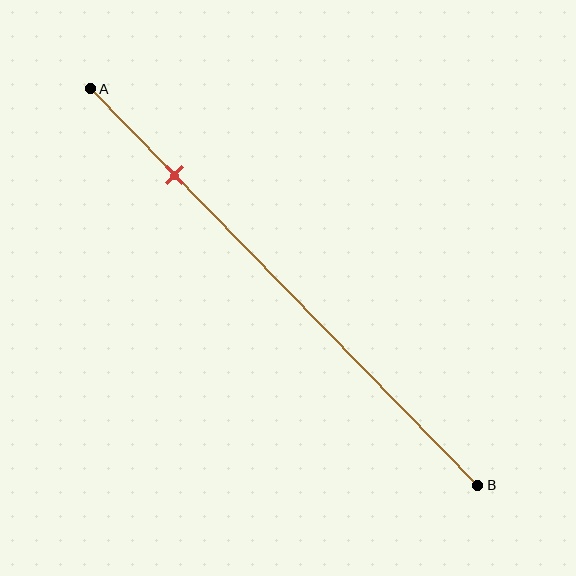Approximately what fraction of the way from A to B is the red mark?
The red mark is approximately 20% of the way from A to B.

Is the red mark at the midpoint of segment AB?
No, the mark is at about 20% from A, not at the 50% midpoint.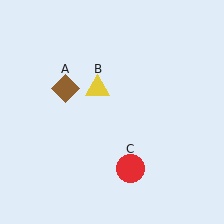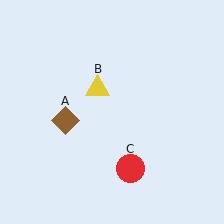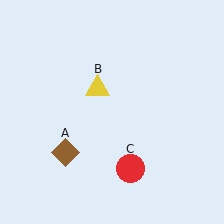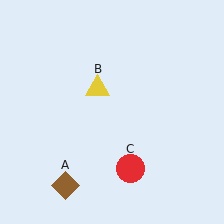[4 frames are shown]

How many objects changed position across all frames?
1 object changed position: brown diamond (object A).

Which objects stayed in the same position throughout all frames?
Yellow triangle (object B) and red circle (object C) remained stationary.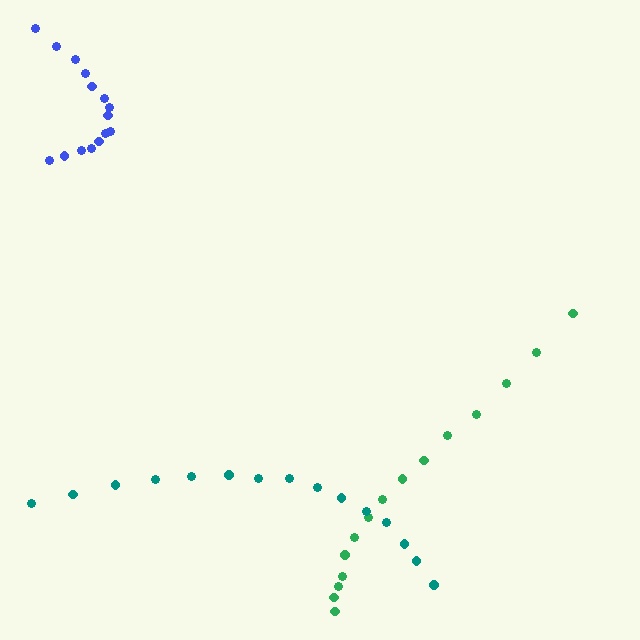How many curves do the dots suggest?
There are 3 distinct paths.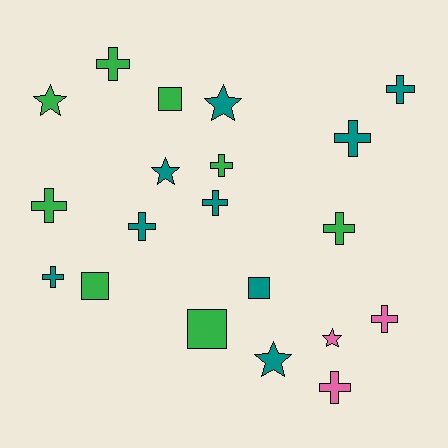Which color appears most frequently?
Teal, with 9 objects.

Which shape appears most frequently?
Cross, with 11 objects.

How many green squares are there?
There are 3 green squares.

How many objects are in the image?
There are 20 objects.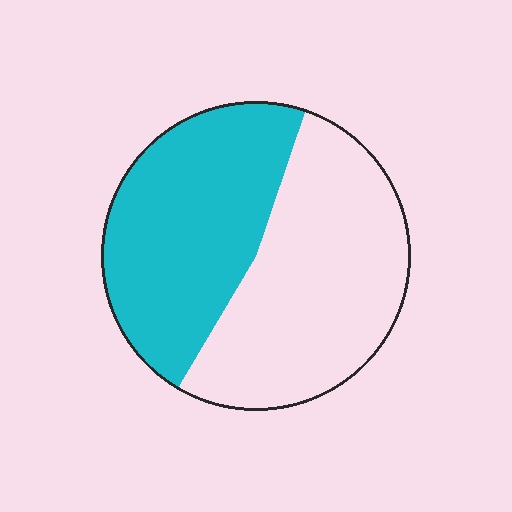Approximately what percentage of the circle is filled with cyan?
Approximately 45%.